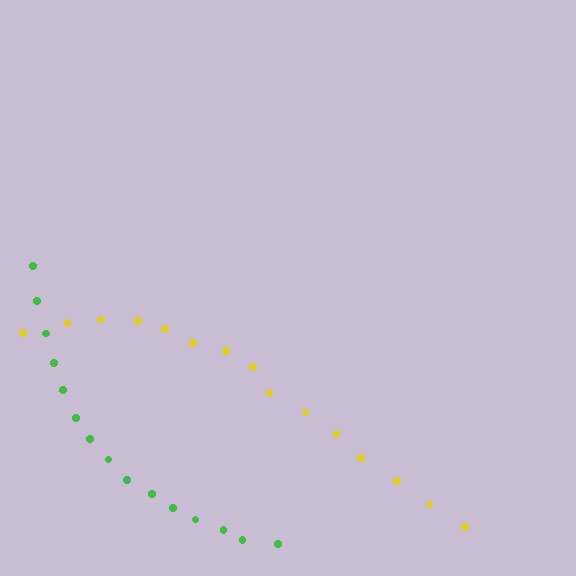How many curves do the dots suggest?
There are 2 distinct paths.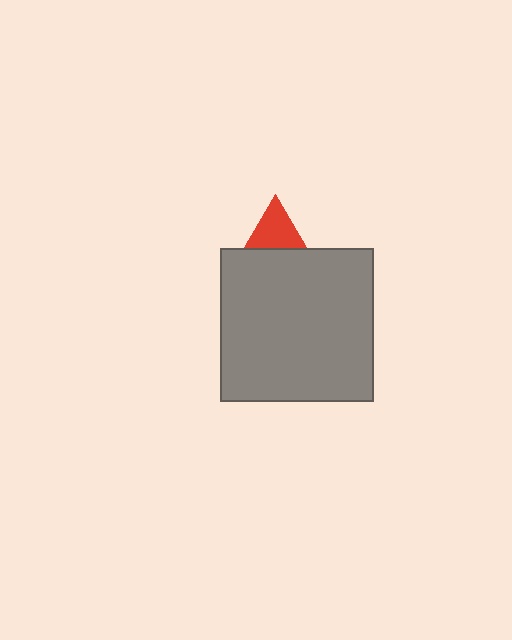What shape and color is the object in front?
The object in front is a gray square.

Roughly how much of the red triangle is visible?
A small part of it is visible (roughly 41%).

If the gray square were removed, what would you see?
You would see the complete red triangle.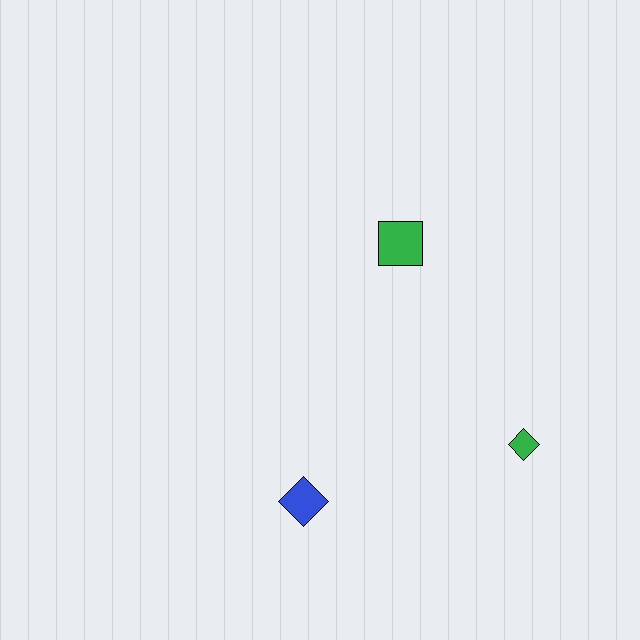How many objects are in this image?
There are 3 objects.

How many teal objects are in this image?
There are no teal objects.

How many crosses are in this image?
There are no crosses.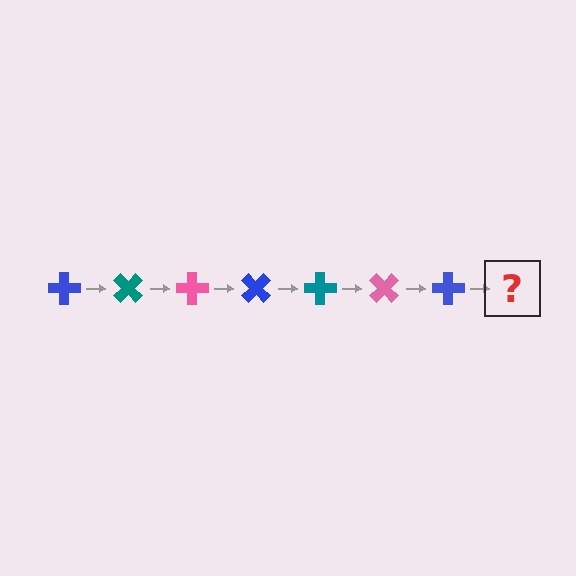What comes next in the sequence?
The next element should be a teal cross, rotated 315 degrees from the start.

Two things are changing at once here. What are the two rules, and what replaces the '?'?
The two rules are that it rotates 45 degrees each step and the color cycles through blue, teal, and pink. The '?' should be a teal cross, rotated 315 degrees from the start.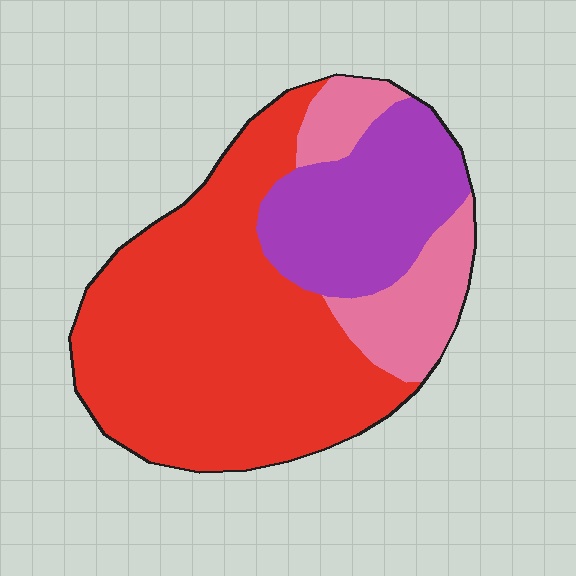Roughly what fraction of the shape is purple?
Purple covers around 25% of the shape.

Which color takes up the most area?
Red, at roughly 60%.